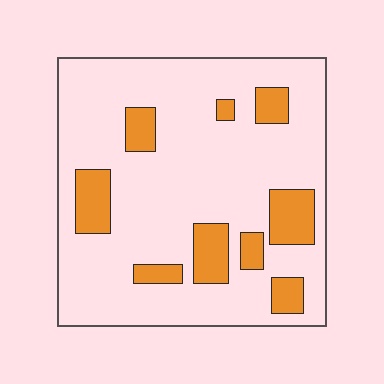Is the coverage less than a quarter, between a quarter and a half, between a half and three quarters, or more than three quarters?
Less than a quarter.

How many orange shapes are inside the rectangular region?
9.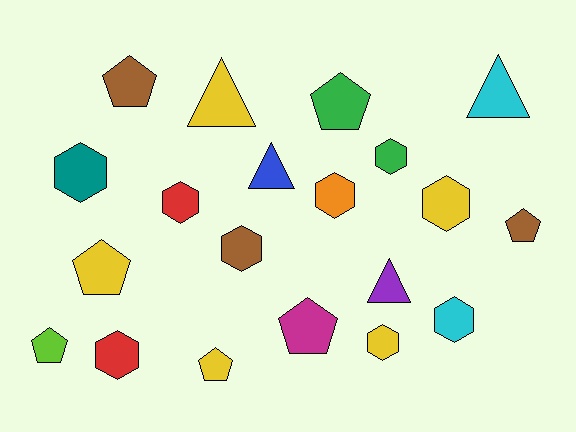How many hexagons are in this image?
There are 9 hexagons.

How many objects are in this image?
There are 20 objects.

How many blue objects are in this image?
There is 1 blue object.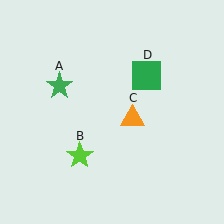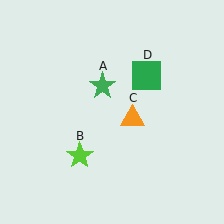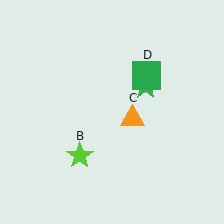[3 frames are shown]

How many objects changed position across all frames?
1 object changed position: green star (object A).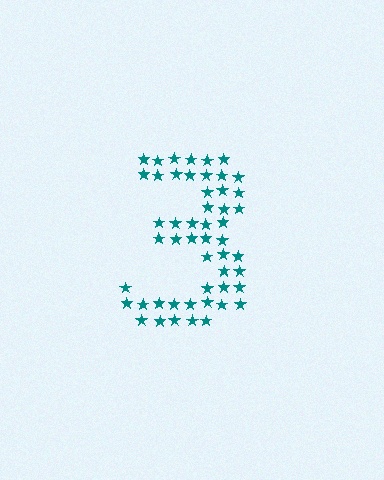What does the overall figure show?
The overall figure shows the digit 3.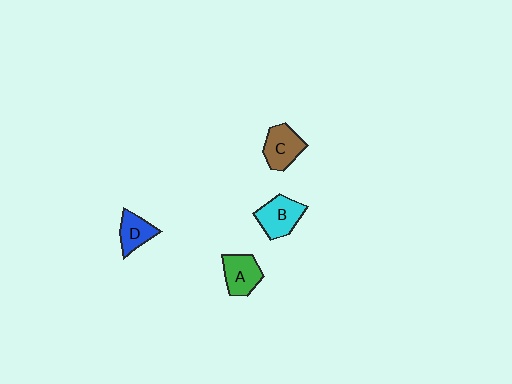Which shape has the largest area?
Shape B (cyan).